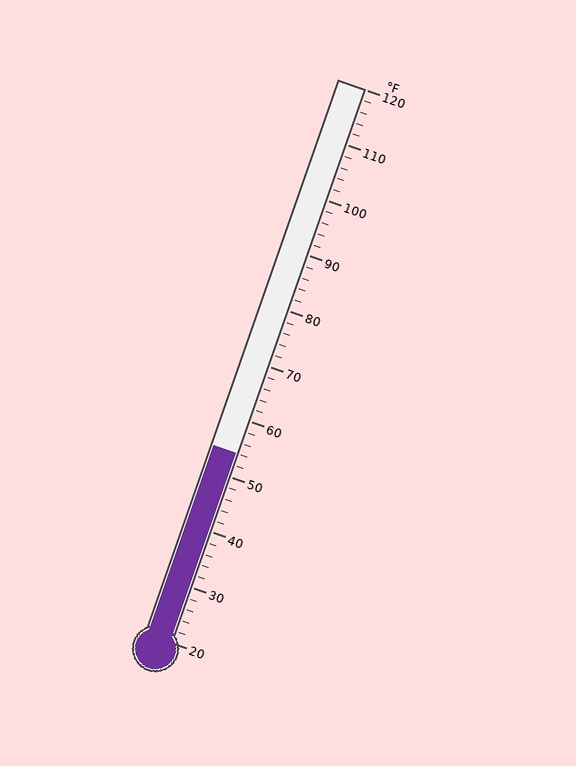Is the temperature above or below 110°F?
The temperature is below 110°F.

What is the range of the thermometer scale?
The thermometer scale ranges from 20°F to 120°F.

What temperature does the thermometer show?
The thermometer shows approximately 54°F.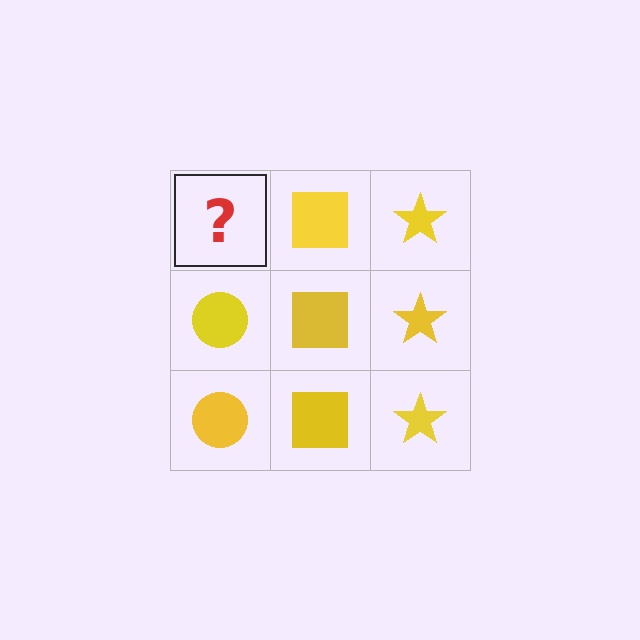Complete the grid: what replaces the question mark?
The question mark should be replaced with a yellow circle.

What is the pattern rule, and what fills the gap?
The rule is that each column has a consistent shape. The gap should be filled with a yellow circle.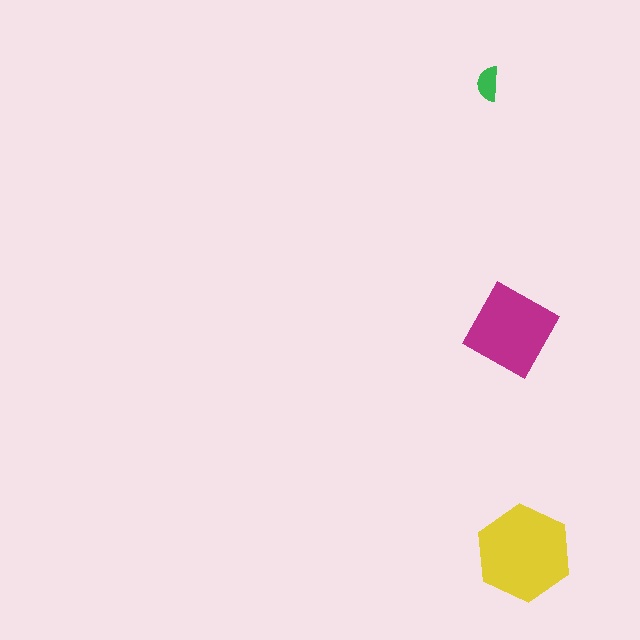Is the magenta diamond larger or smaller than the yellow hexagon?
Smaller.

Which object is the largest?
The yellow hexagon.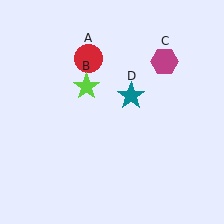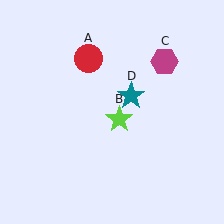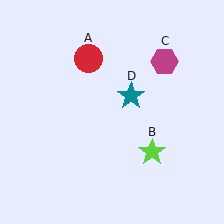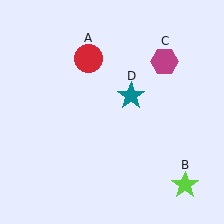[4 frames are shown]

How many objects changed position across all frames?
1 object changed position: lime star (object B).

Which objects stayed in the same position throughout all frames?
Red circle (object A) and magenta hexagon (object C) and teal star (object D) remained stationary.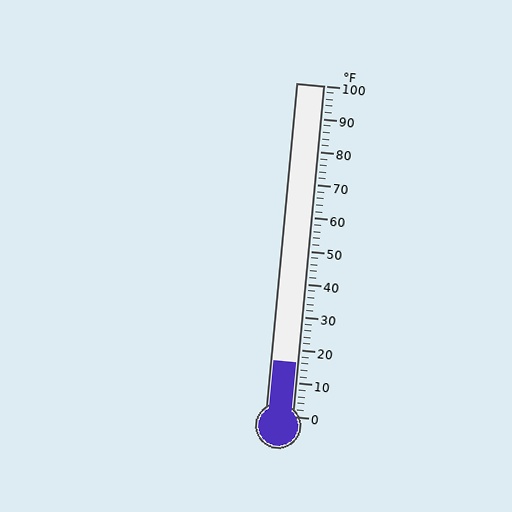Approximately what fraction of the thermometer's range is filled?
The thermometer is filled to approximately 15% of its range.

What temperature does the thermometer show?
The thermometer shows approximately 16°F.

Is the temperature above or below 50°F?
The temperature is below 50°F.